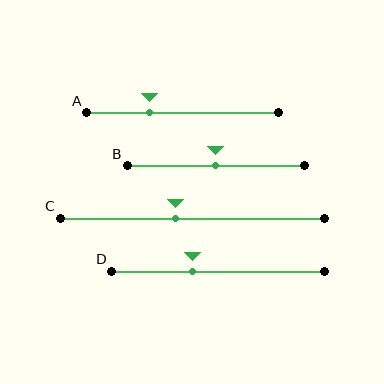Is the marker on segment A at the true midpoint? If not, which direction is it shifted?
No, the marker on segment A is shifted to the left by about 17% of the segment length.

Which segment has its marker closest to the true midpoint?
Segment B has its marker closest to the true midpoint.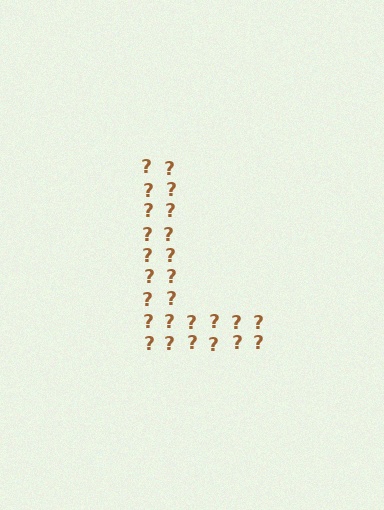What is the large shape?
The large shape is the letter L.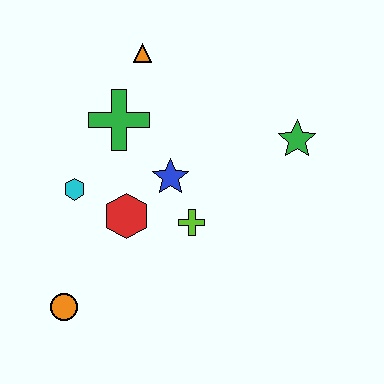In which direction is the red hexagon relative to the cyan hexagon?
The red hexagon is to the right of the cyan hexagon.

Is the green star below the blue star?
No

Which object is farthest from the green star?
The orange circle is farthest from the green star.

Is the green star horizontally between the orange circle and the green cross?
No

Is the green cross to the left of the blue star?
Yes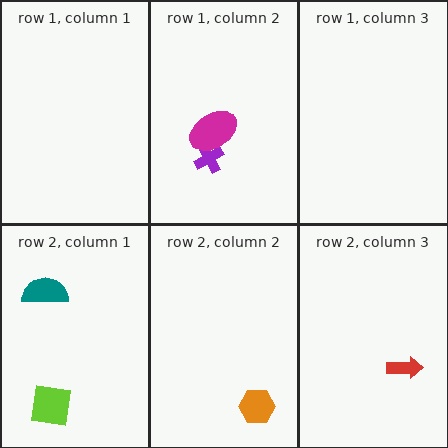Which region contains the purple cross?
The row 1, column 2 region.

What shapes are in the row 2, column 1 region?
The lime square, the teal semicircle.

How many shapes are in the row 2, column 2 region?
1.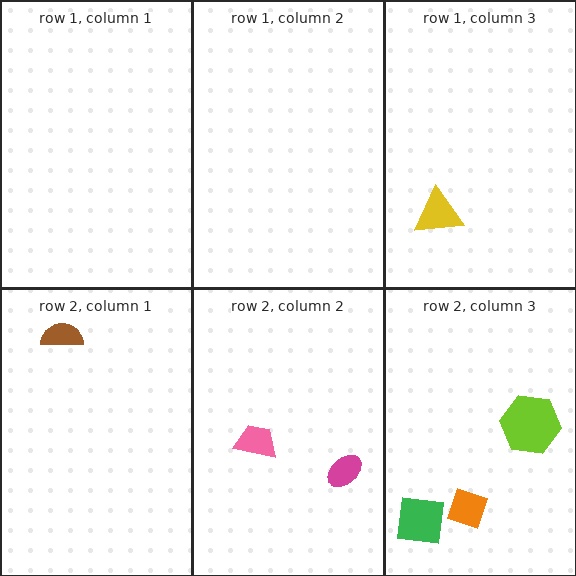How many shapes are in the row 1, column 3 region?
1.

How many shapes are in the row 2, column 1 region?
1.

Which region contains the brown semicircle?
The row 2, column 1 region.